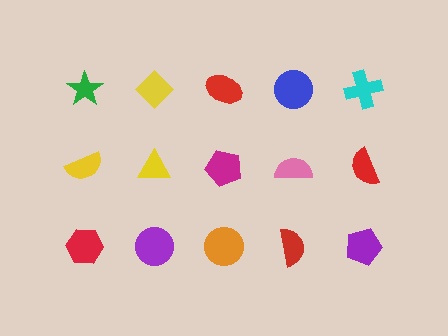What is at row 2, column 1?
A yellow semicircle.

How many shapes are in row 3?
5 shapes.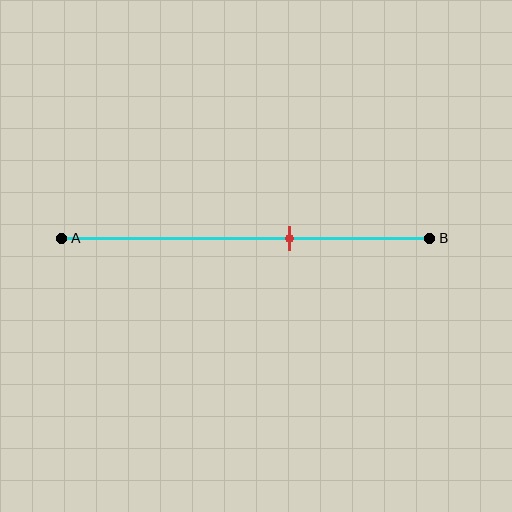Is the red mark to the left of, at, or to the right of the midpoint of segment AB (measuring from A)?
The red mark is to the right of the midpoint of segment AB.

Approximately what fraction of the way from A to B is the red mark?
The red mark is approximately 60% of the way from A to B.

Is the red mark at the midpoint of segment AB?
No, the mark is at about 60% from A, not at the 50% midpoint.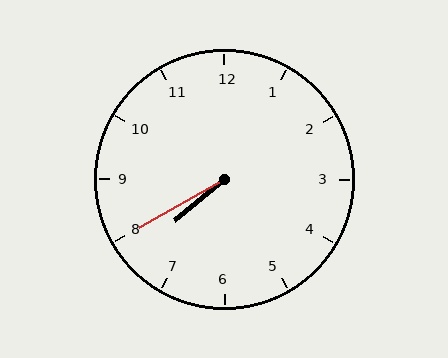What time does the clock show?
7:40.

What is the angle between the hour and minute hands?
Approximately 10 degrees.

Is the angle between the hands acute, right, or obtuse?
It is acute.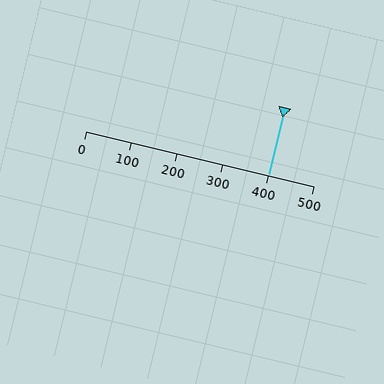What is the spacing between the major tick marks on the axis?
The major ticks are spaced 100 apart.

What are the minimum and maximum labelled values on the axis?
The axis runs from 0 to 500.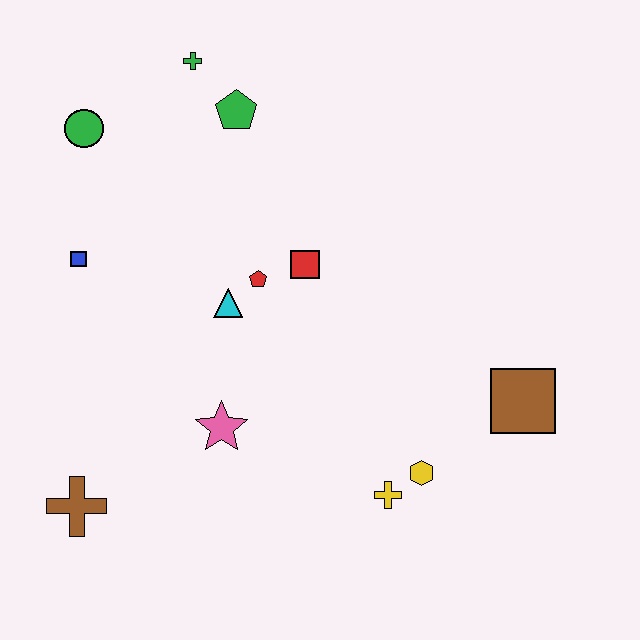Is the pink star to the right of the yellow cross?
No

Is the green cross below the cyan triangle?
No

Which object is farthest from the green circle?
The brown square is farthest from the green circle.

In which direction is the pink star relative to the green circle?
The pink star is below the green circle.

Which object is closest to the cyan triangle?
The red pentagon is closest to the cyan triangle.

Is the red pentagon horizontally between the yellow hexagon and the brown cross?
Yes